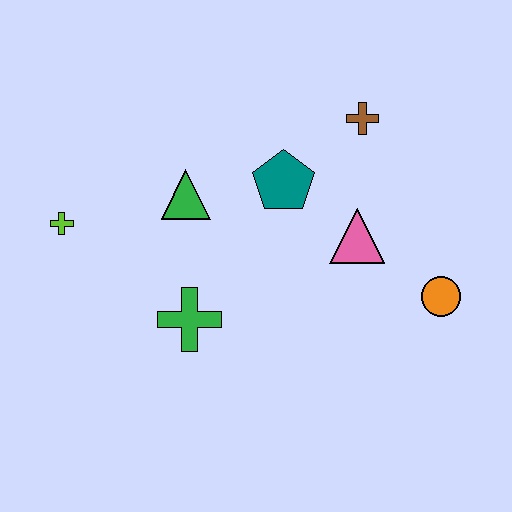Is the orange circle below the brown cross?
Yes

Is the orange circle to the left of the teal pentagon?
No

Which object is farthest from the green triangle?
The orange circle is farthest from the green triangle.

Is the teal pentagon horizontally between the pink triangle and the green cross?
Yes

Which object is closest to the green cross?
The green triangle is closest to the green cross.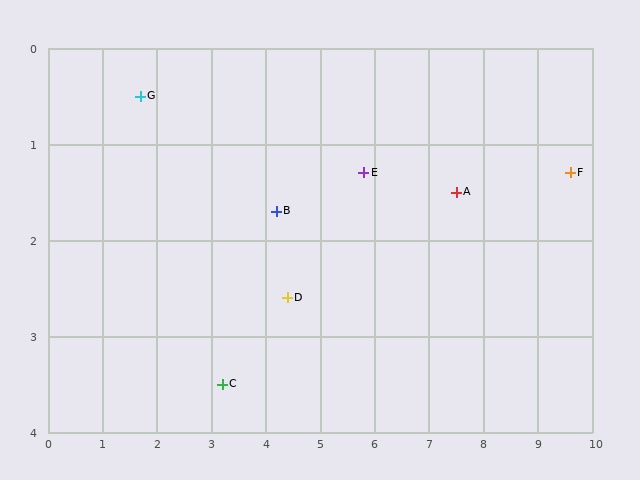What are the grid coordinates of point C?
Point C is at approximately (3.2, 3.5).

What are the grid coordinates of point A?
Point A is at approximately (7.5, 1.5).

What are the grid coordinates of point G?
Point G is at approximately (1.7, 0.5).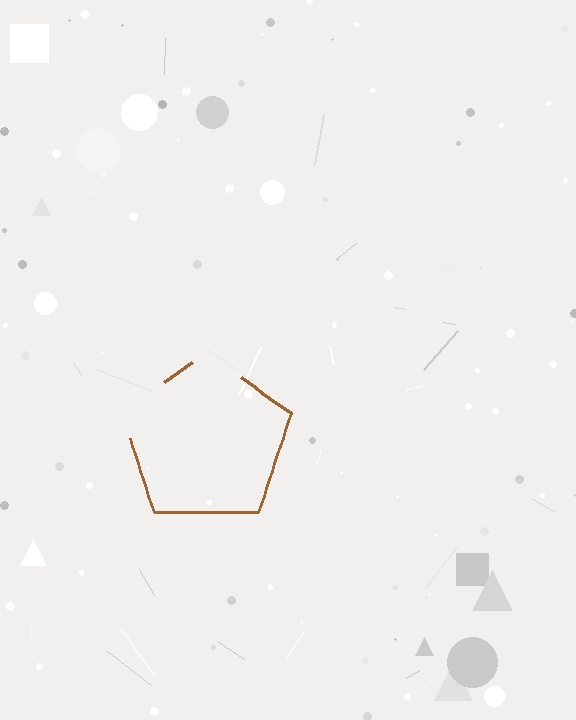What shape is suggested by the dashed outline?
The dashed outline suggests a pentagon.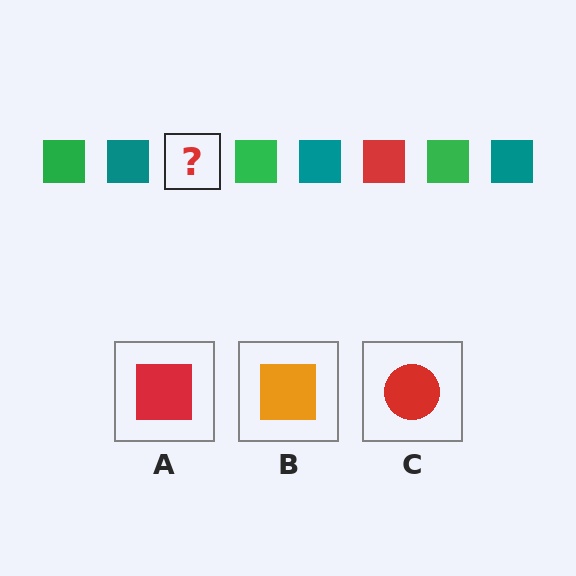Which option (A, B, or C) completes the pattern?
A.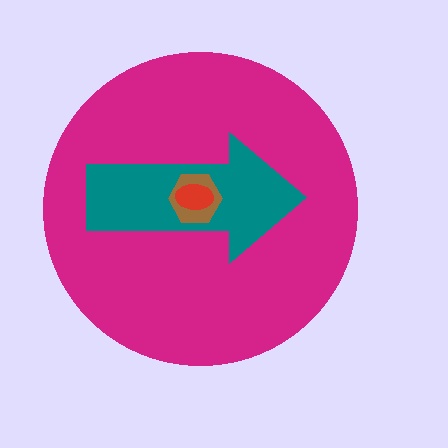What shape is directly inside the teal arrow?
The brown hexagon.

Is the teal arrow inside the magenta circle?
Yes.